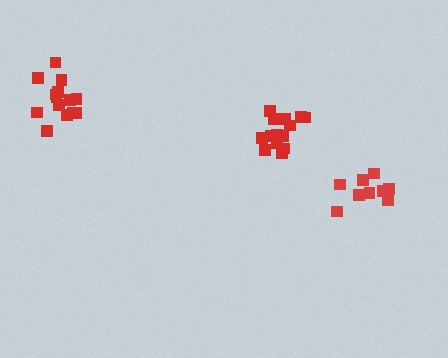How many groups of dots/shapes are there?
There are 3 groups.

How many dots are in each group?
Group 1: 14 dots, Group 2: 9 dots, Group 3: 14 dots (37 total).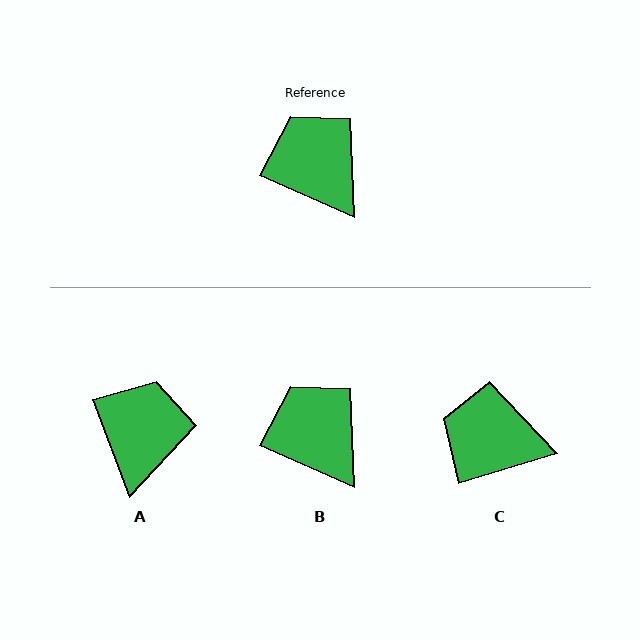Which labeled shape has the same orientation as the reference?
B.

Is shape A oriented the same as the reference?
No, it is off by about 46 degrees.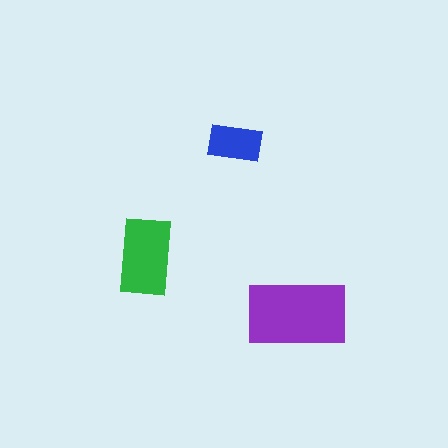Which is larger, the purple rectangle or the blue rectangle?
The purple one.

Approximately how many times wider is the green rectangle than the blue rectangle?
About 1.5 times wider.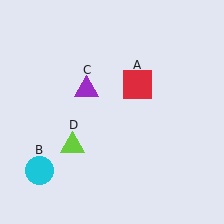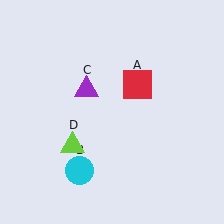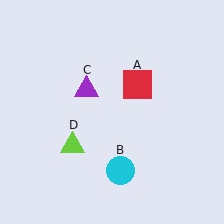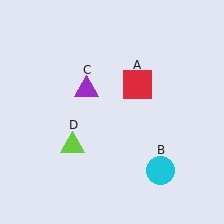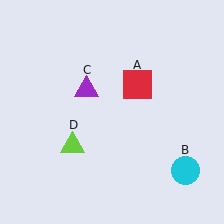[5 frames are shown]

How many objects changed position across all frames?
1 object changed position: cyan circle (object B).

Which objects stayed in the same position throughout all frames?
Red square (object A) and purple triangle (object C) and lime triangle (object D) remained stationary.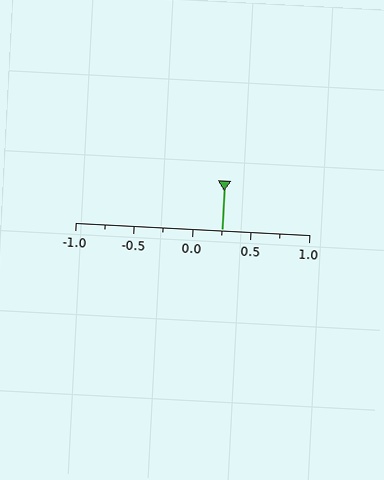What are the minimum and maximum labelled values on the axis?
The axis runs from -1.0 to 1.0.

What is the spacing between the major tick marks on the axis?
The major ticks are spaced 0.5 apart.